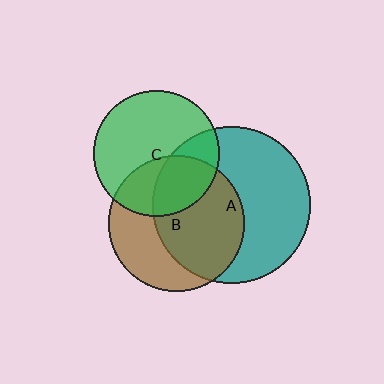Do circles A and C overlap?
Yes.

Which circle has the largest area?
Circle A (teal).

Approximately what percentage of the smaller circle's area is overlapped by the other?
Approximately 30%.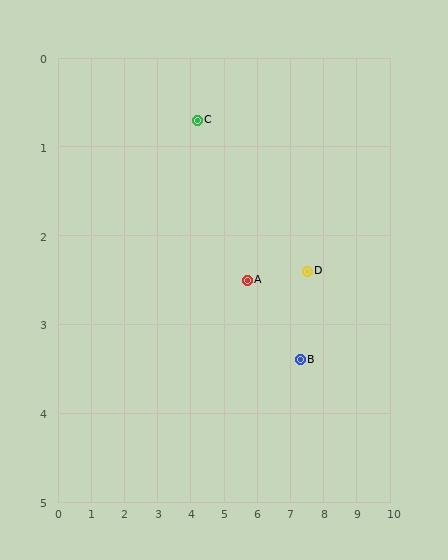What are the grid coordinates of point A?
Point A is at approximately (5.7, 2.5).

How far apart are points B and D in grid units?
Points B and D are about 1.0 grid units apart.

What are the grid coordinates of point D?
Point D is at approximately (7.5, 2.4).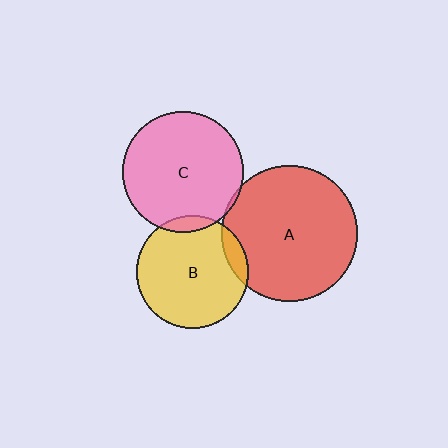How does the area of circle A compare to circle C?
Approximately 1.3 times.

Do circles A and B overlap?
Yes.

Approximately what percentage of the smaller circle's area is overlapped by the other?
Approximately 10%.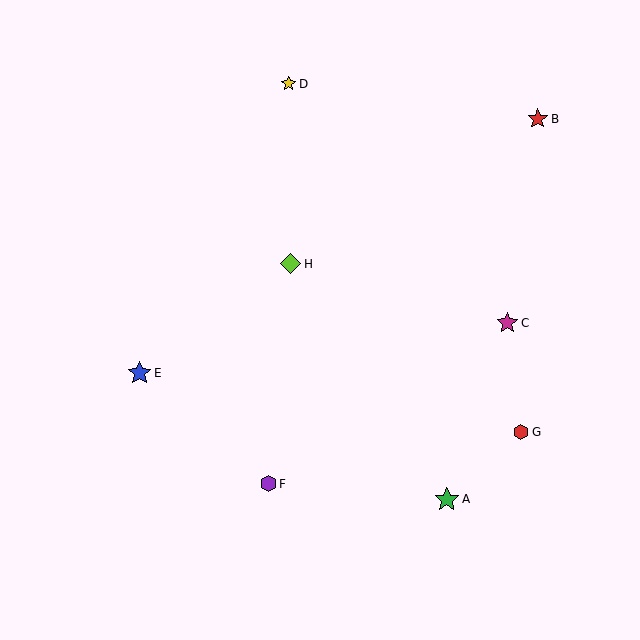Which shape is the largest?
The green star (labeled A) is the largest.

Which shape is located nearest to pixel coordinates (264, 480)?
The purple hexagon (labeled F) at (268, 484) is nearest to that location.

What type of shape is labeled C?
Shape C is a magenta star.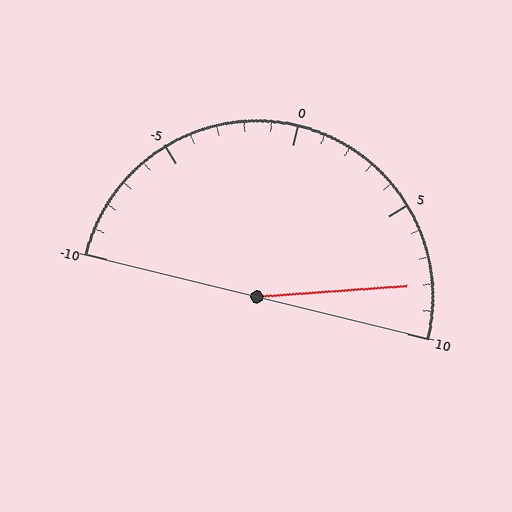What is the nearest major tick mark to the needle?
The nearest major tick mark is 10.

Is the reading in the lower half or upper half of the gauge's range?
The reading is in the upper half of the range (-10 to 10).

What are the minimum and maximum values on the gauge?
The gauge ranges from -10 to 10.